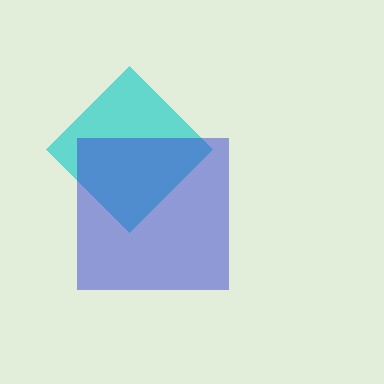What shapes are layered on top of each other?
The layered shapes are: a cyan diamond, a blue square.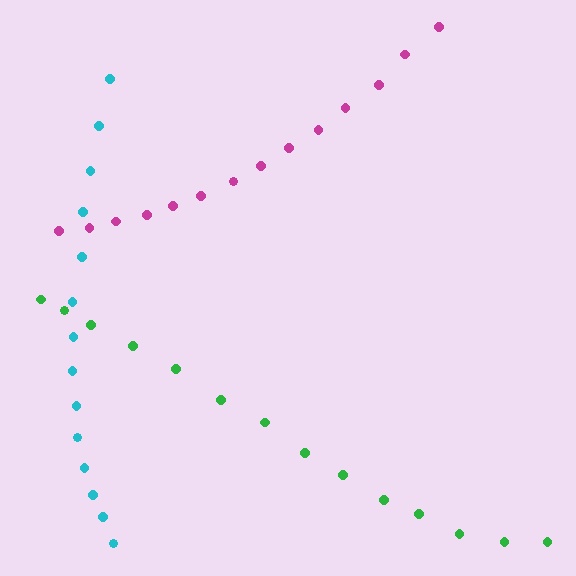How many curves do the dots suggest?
There are 3 distinct paths.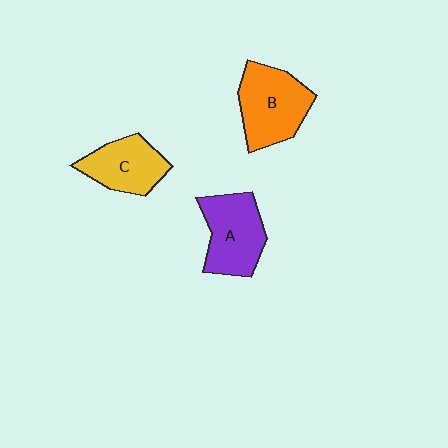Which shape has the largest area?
Shape B (orange).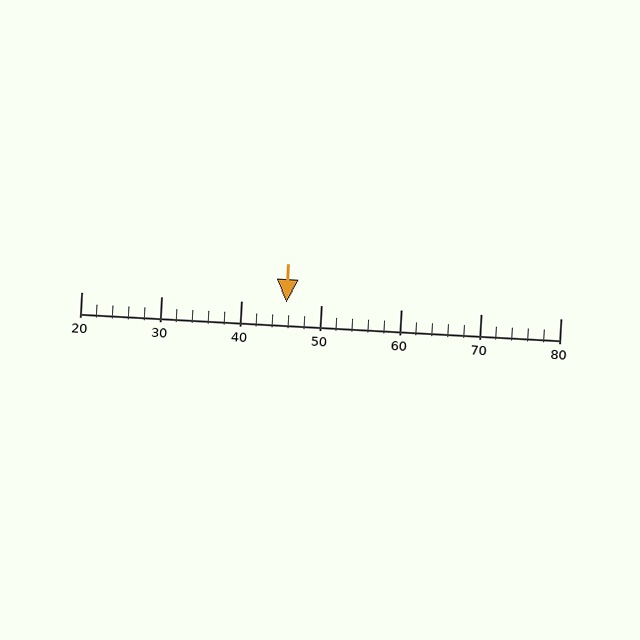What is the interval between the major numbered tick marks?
The major tick marks are spaced 10 units apart.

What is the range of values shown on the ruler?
The ruler shows values from 20 to 80.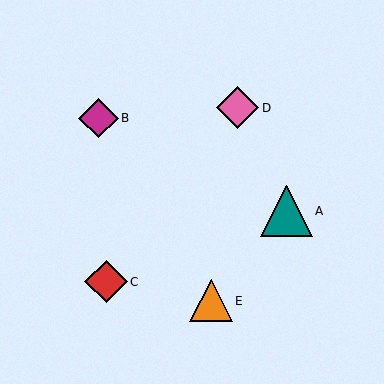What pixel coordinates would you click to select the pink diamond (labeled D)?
Click at (237, 108) to select the pink diamond D.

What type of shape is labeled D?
Shape D is a pink diamond.